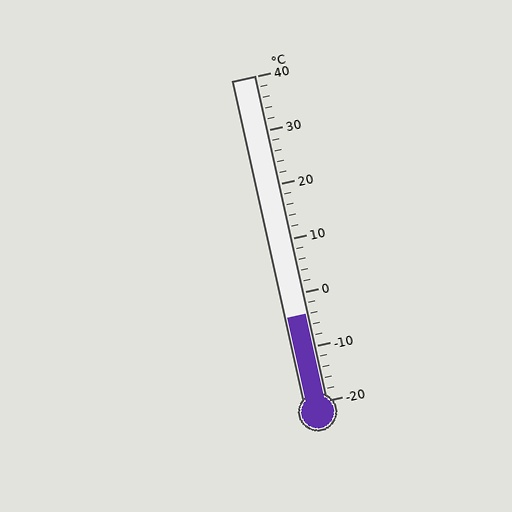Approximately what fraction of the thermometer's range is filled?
The thermometer is filled to approximately 25% of its range.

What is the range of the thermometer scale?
The thermometer scale ranges from -20°C to 40°C.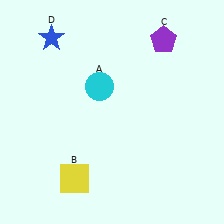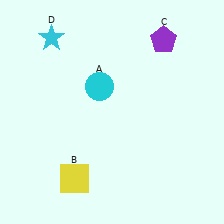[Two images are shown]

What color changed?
The star (D) changed from blue in Image 1 to cyan in Image 2.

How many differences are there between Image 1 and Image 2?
There is 1 difference between the two images.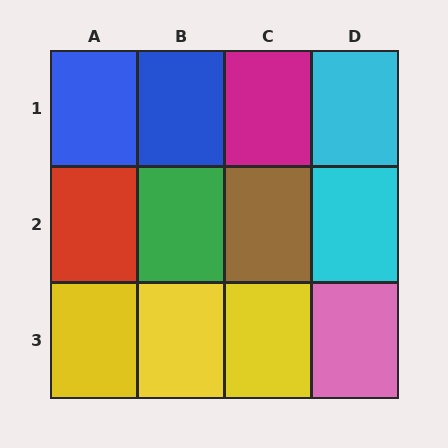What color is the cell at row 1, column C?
Magenta.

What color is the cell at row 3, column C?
Yellow.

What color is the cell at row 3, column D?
Pink.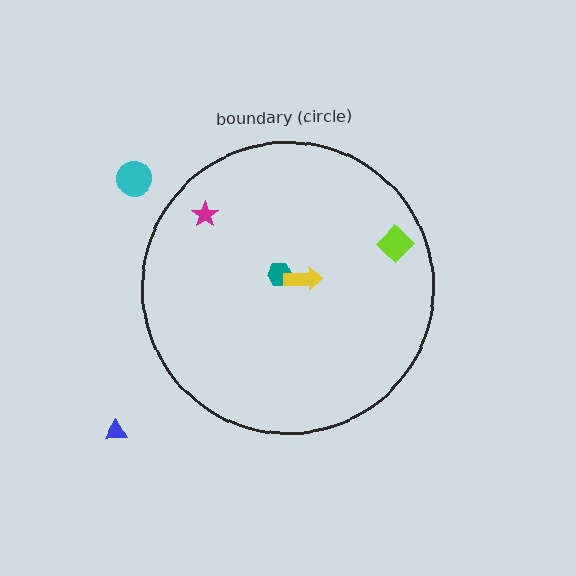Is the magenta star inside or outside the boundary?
Inside.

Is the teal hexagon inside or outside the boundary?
Inside.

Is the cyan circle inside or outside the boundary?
Outside.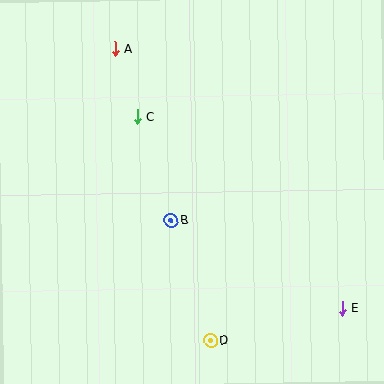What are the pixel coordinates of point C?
Point C is at (137, 117).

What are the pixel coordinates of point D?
Point D is at (211, 341).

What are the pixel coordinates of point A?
Point A is at (115, 49).